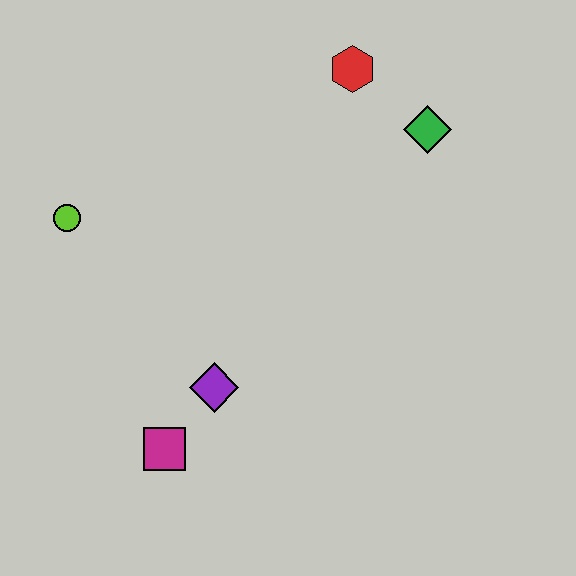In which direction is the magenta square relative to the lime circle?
The magenta square is below the lime circle.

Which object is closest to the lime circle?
The purple diamond is closest to the lime circle.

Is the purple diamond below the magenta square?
No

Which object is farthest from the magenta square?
The red hexagon is farthest from the magenta square.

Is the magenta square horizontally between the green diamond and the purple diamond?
No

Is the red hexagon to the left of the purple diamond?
No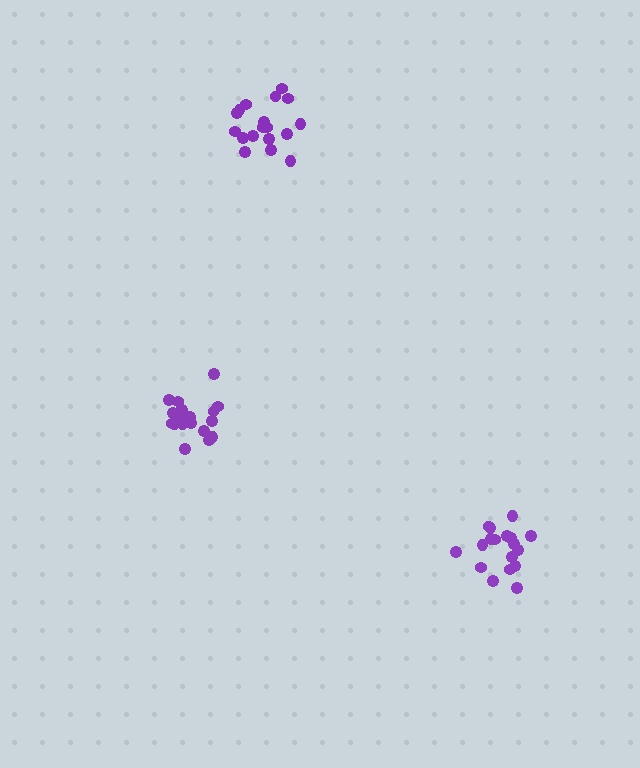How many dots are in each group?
Group 1: 19 dots, Group 2: 18 dots, Group 3: 18 dots (55 total).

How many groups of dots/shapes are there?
There are 3 groups.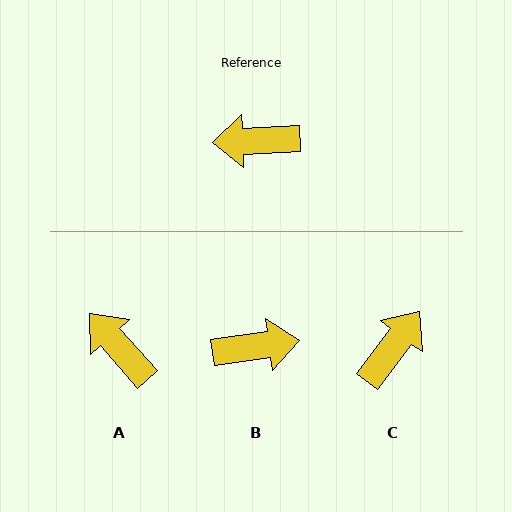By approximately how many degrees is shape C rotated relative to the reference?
Approximately 129 degrees clockwise.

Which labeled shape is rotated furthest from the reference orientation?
B, about 174 degrees away.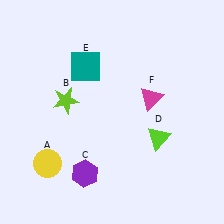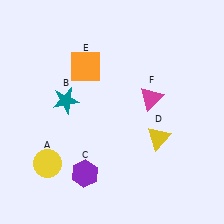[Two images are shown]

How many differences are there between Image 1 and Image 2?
There are 3 differences between the two images.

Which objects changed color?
B changed from lime to teal. D changed from lime to yellow. E changed from teal to orange.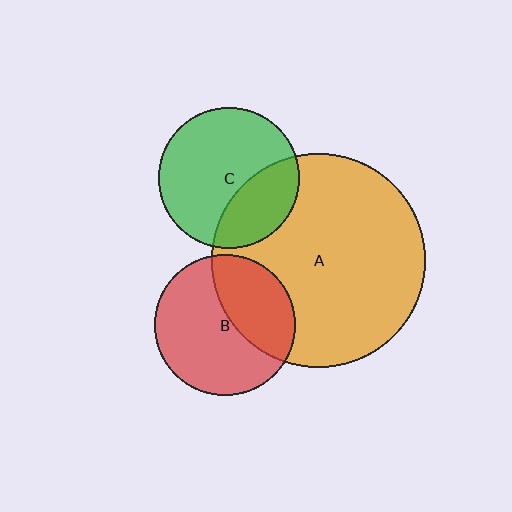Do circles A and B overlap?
Yes.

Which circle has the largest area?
Circle A (orange).